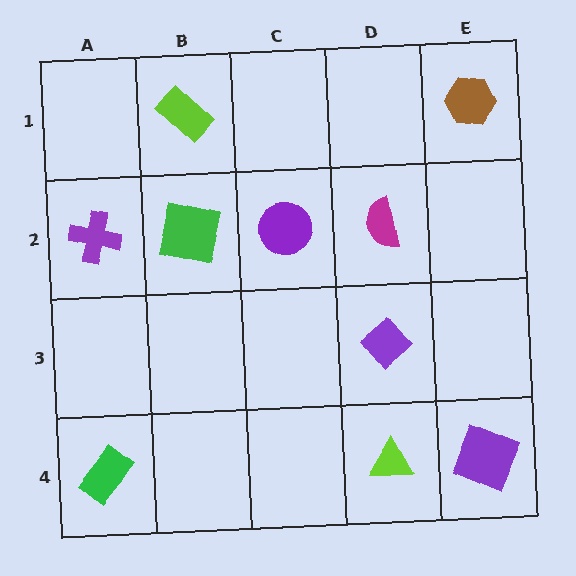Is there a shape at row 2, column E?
No, that cell is empty.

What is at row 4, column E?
A purple square.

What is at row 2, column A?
A purple cross.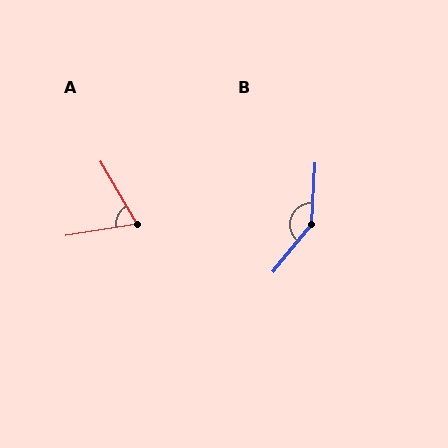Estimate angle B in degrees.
Approximately 144 degrees.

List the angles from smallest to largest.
A (69°), B (144°).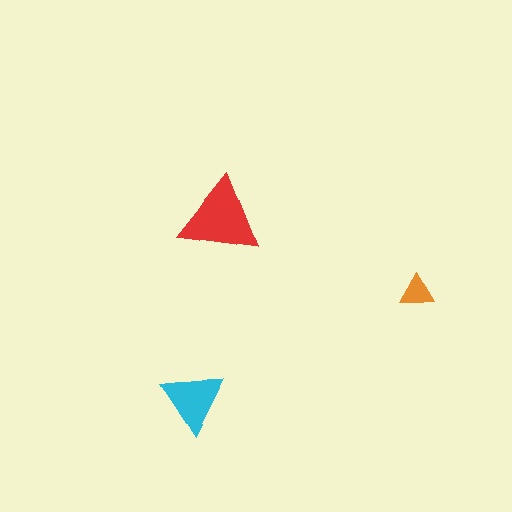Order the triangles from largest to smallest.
the red one, the cyan one, the orange one.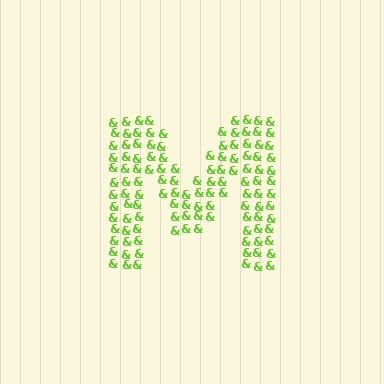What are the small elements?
The small elements are ampersands.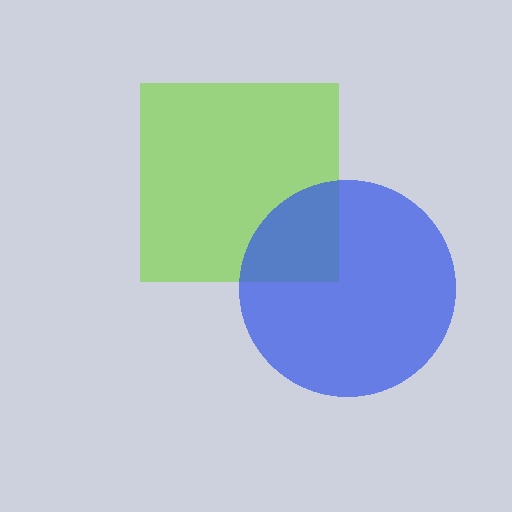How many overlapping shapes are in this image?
There are 2 overlapping shapes in the image.